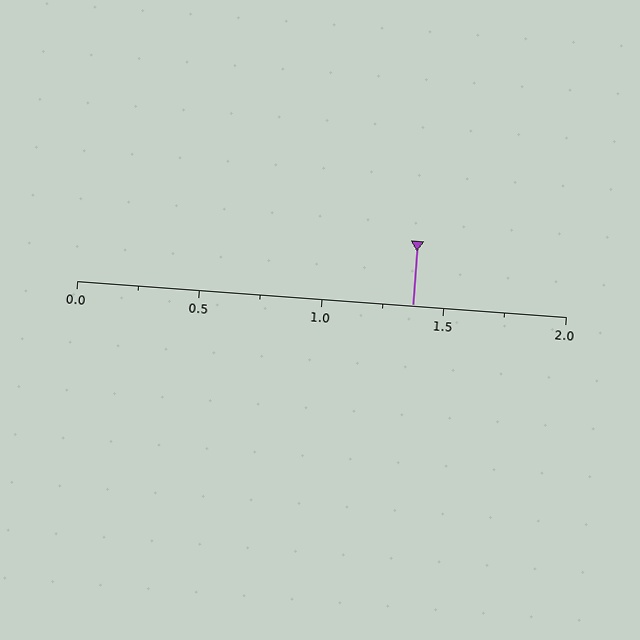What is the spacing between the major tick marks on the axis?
The major ticks are spaced 0.5 apart.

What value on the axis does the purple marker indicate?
The marker indicates approximately 1.38.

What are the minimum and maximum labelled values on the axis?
The axis runs from 0.0 to 2.0.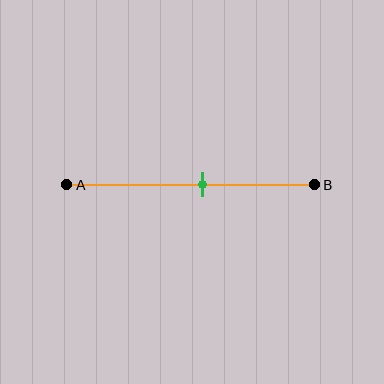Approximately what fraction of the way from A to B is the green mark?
The green mark is approximately 55% of the way from A to B.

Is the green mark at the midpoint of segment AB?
No, the mark is at about 55% from A, not at the 50% midpoint.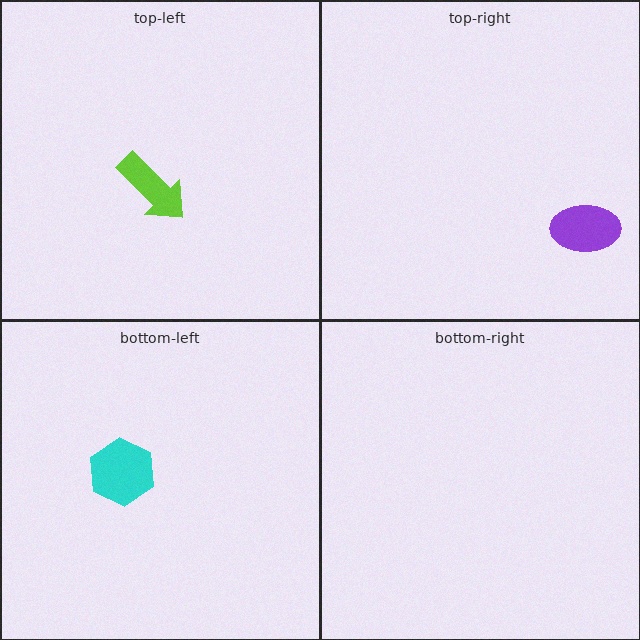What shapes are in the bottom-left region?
The cyan hexagon.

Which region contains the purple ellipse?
The top-right region.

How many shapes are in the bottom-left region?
1.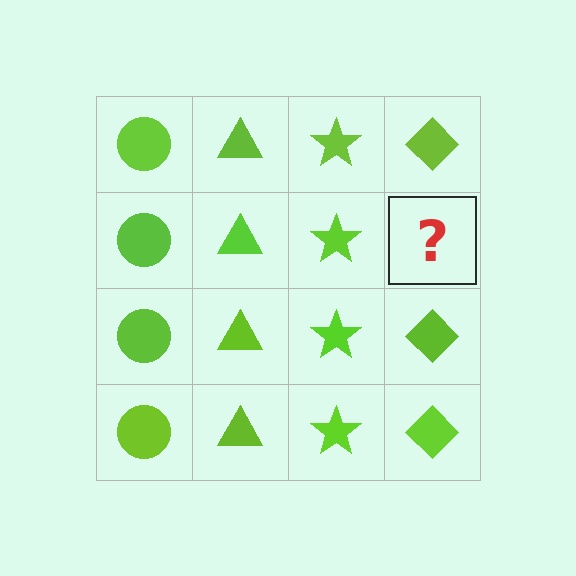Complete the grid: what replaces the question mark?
The question mark should be replaced with a lime diamond.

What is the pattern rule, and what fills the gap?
The rule is that each column has a consistent shape. The gap should be filled with a lime diamond.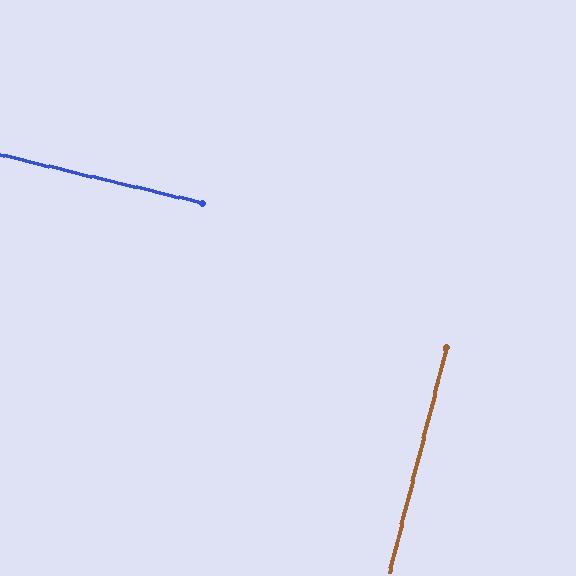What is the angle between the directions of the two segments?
Approximately 89 degrees.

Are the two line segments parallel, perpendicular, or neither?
Perpendicular — they meet at approximately 89°.